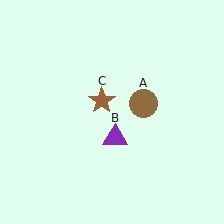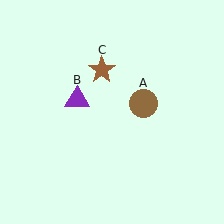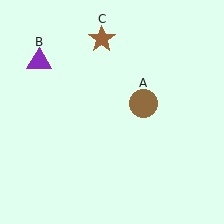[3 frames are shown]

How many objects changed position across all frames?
2 objects changed position: purple triangle (object B), brown star (object C).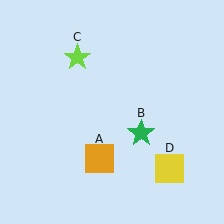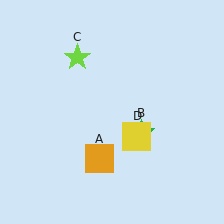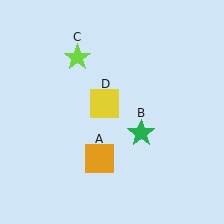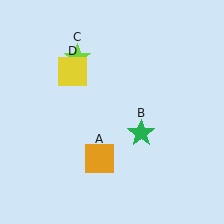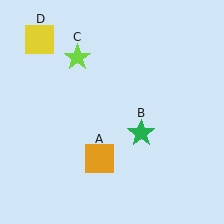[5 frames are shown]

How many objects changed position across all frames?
1 object changed position: yellow square (object D).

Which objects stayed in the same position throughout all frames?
Orange square (object A) and green star (object B) and lime star (object C) remained stationary.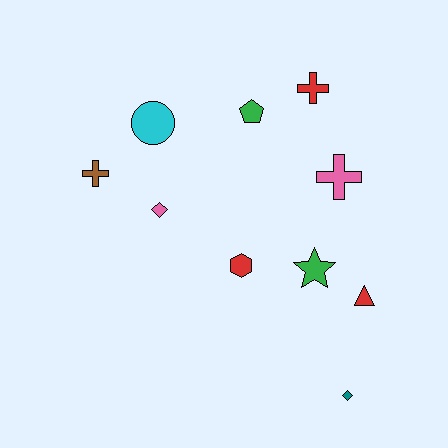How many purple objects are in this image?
There are no purple objects.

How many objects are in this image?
There are 10 objects.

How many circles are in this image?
There is 1 circle.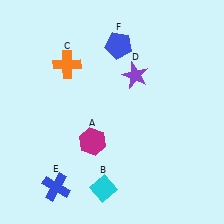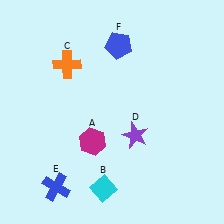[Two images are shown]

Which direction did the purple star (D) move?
The purple star (D) moved down.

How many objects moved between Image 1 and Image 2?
1 object moved between the two images.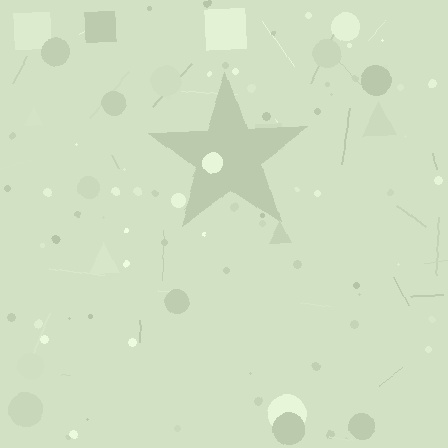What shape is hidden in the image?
A star is hidden in the image.